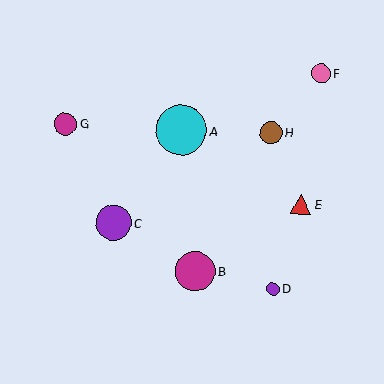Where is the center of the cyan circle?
The center of the cyan circle is at (181, 130).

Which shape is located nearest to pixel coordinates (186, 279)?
The magenta circle (labeled B) at (195, 271) is nearest to that location.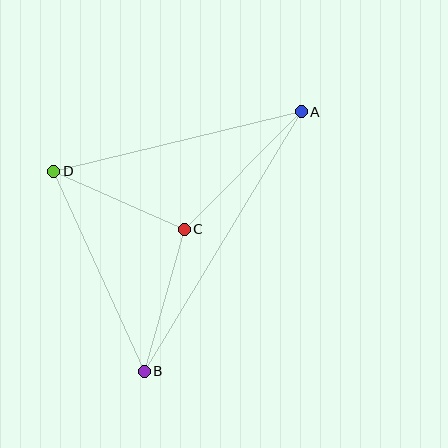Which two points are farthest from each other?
Points A and B are farthest from each other.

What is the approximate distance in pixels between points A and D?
The distance between A and D is approximately 255 pixels.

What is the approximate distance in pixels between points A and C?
The distance between A and C is approximately 166 pixels.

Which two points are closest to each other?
Points C and D are closest to each other.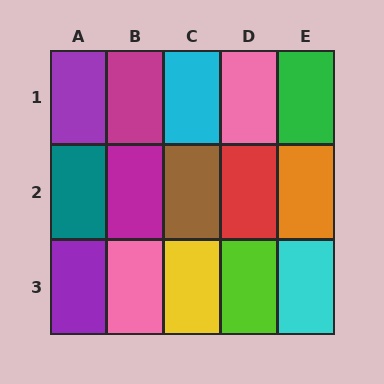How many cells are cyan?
2 cells are cyan.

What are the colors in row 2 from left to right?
Teal, magenta, brown, red, orange.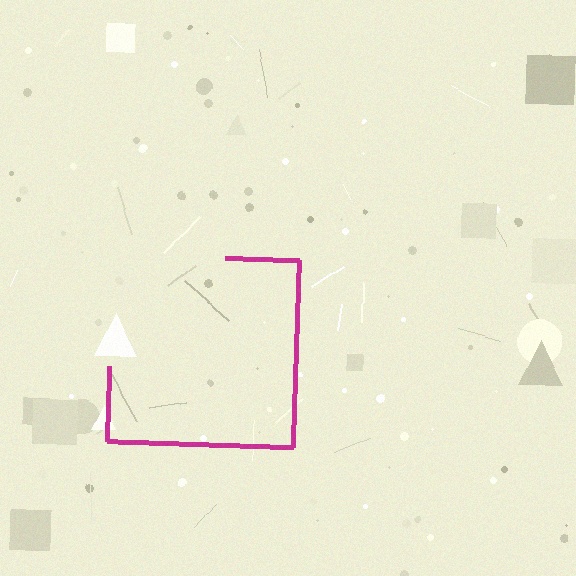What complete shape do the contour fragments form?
The contour fragments form a square.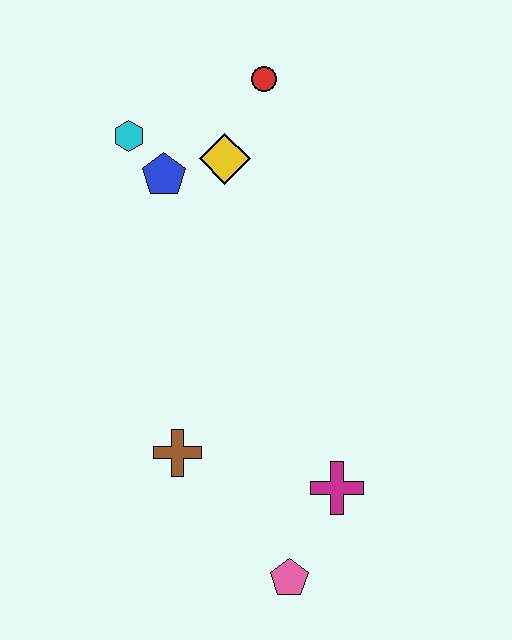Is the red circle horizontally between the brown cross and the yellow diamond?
No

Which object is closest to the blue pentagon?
The cyan hexagon is closest to the blue pentagon.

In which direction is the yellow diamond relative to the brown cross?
The yellow diamond is above the brown cross.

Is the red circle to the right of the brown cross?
Yes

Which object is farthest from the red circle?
The pink pentagon is farthest from the red circle.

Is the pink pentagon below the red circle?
Yes